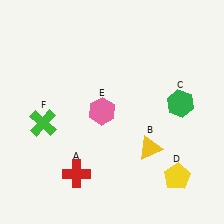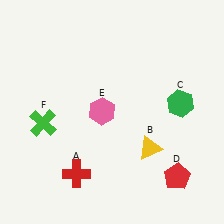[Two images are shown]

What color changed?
The pentagon (D) changed from yellow in Image 1 to red in Image 2.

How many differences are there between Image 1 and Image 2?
There is 1 difference between the two images.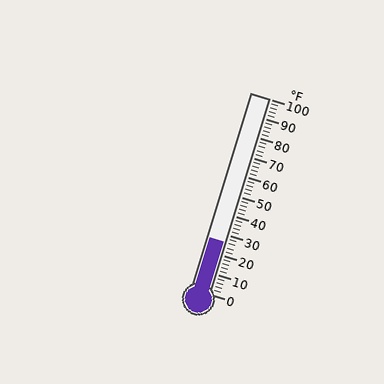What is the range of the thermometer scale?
The thermometer scale ranges from 0°F to 100°F.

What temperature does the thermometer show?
The thermometer shows approximately 26°F.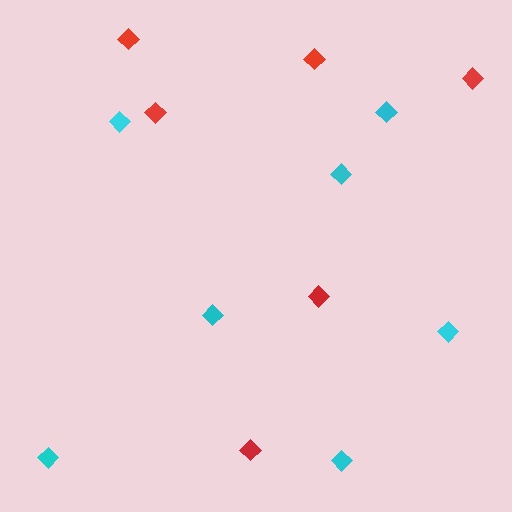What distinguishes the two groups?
There are 2 groups: one group of cyan diamonds (7) and one group of red diamonds (6).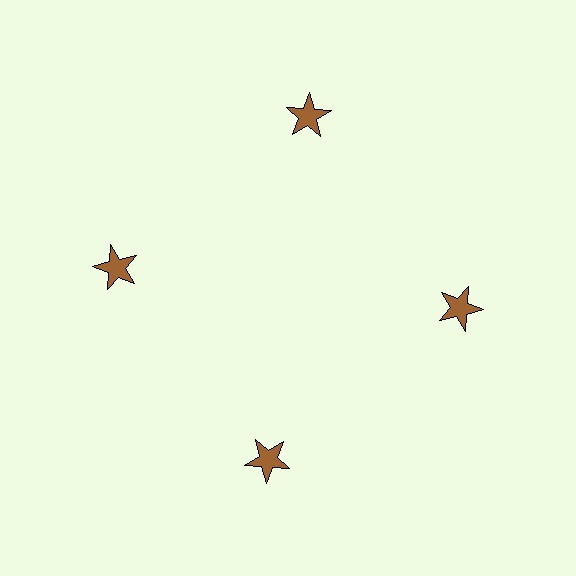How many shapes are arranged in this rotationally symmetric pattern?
There are 4 shapes, arranged in 4 groups of 1.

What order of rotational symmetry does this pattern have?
This pattern has 4-fold rotational symmetry.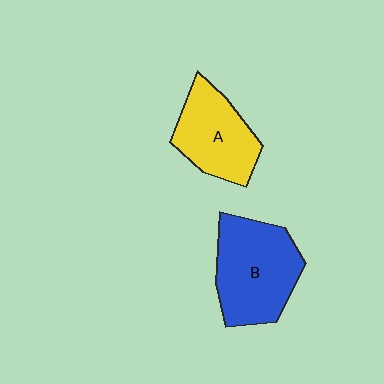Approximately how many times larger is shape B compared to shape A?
Approximately 1.3 times.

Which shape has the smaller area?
Shape A (yellow).